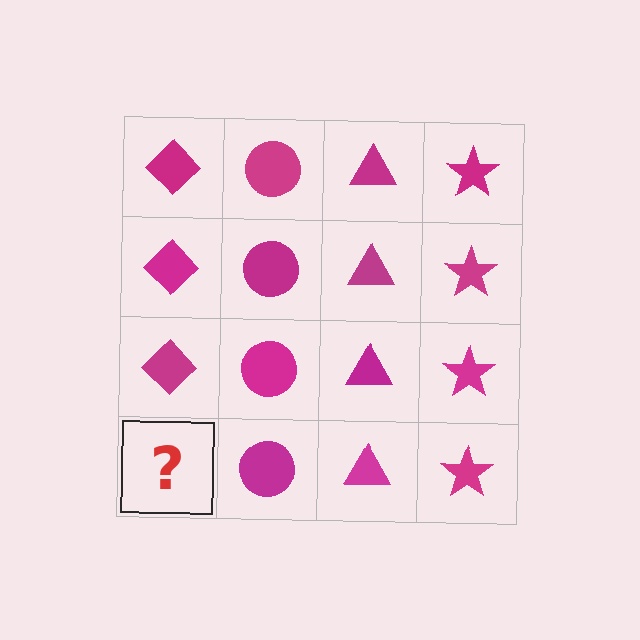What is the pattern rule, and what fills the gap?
The rule is that each column has a consistent shape. The gap should be filled with a magenta diamond.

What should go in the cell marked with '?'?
The missing cell should contain a magenta diamond.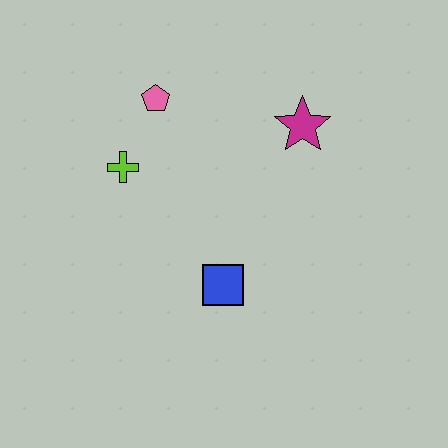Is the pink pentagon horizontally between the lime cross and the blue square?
Yes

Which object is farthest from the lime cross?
The magenta star is farthest from the lime cross.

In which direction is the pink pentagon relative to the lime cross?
The pink pentagon is above the lime cross.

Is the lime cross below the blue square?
No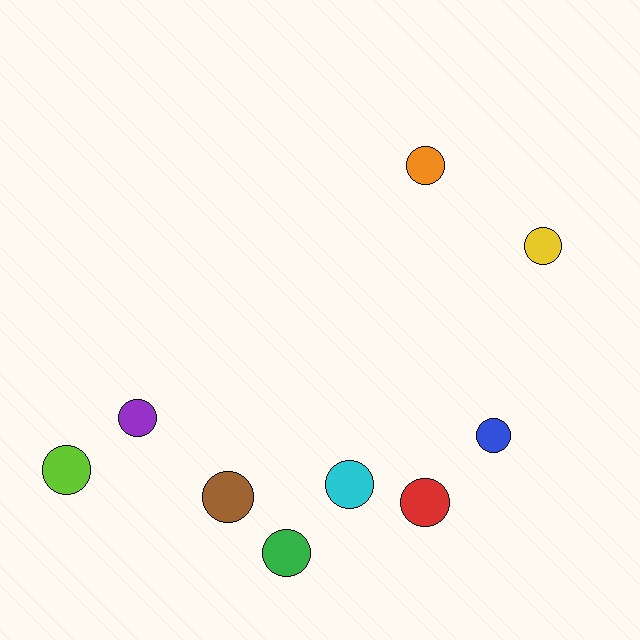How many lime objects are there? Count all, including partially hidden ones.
There is 1 lime object.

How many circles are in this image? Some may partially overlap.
There are 9 circles.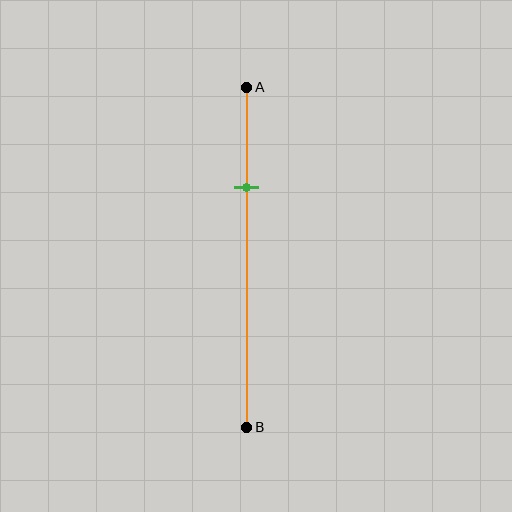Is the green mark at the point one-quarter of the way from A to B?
No, the mark is at about 30% from A, not at the 25% one-quarter point.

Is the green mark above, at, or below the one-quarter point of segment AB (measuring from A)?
The green mark is below the one-quarter point of segment AB.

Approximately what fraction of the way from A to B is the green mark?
The green mark is approximately 30% of the way from A to B.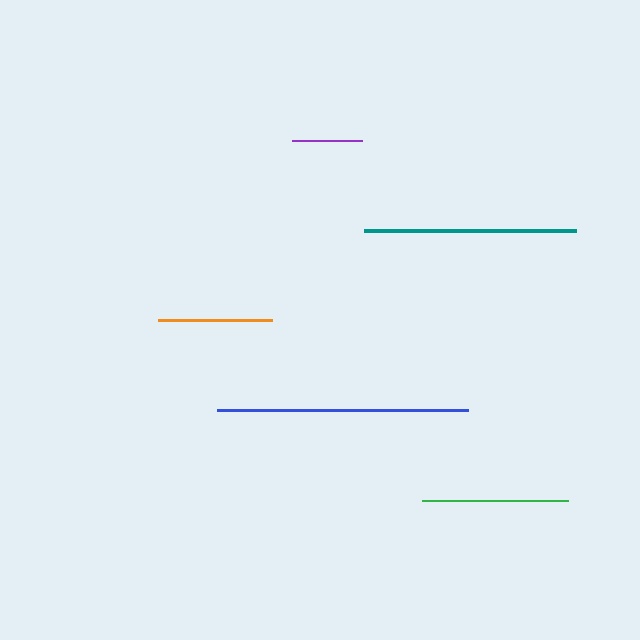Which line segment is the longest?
The blue line is the longest at approximately 251 pixels.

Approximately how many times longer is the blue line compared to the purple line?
The blue line is approximately 3.6 times the length of the purple line.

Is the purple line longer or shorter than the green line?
The green line is longer than the purple line.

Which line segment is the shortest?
The purple line is the shortest at approximately 69 pixels.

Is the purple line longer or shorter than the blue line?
The blue line is longer than the purple line.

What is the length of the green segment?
The green segment is approximately 147 pixels long.